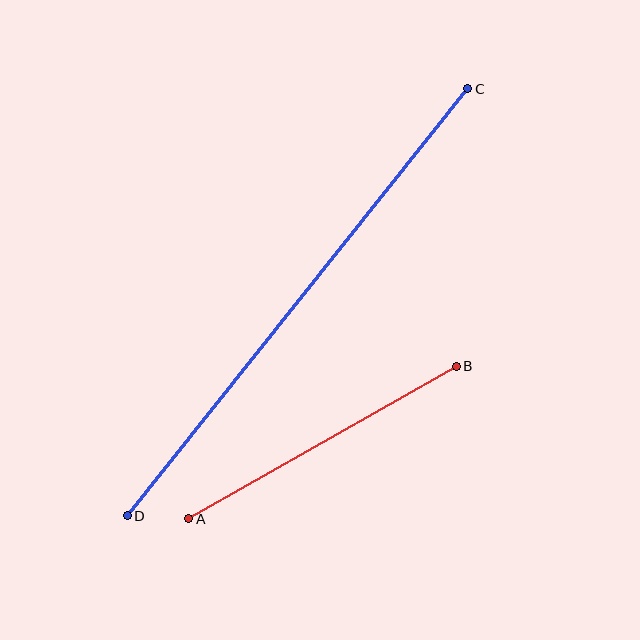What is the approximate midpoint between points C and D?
The midpoint is at approximately (297, 302) pixels.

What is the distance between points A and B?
The distance is approximately 308 pixels.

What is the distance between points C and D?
The distance is approximately 546 pixels.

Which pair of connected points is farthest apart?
Points C and D are farthest apart.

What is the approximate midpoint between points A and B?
The midpoint is at approximately (323, 442) pixels.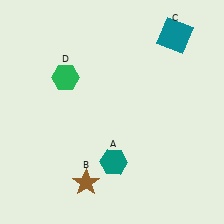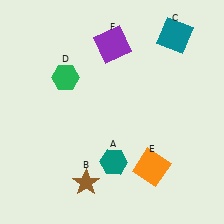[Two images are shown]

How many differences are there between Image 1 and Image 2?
There are 2 differences between the two images.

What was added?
An orange square (E), a purple square (F) were added in Image 2.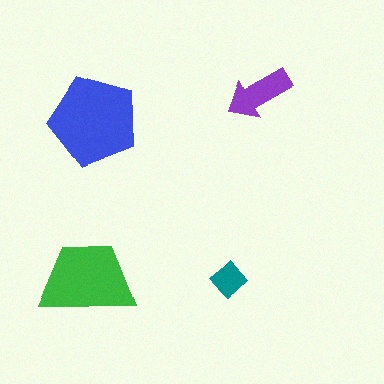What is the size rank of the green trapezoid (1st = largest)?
2nd.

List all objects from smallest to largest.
The teal diamond, the purple arrow, the green trapezoid, the blue pentagon.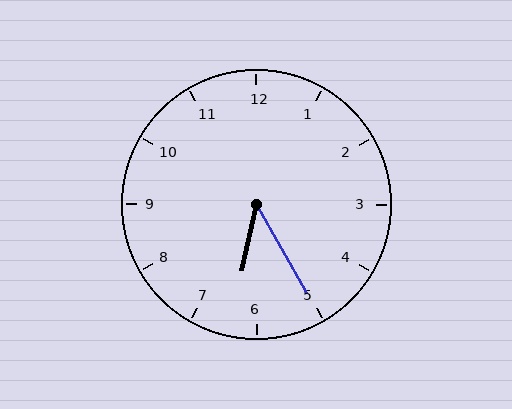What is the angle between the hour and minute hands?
Approximately 42 degrees.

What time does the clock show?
6:25.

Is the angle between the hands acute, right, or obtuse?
It is acute.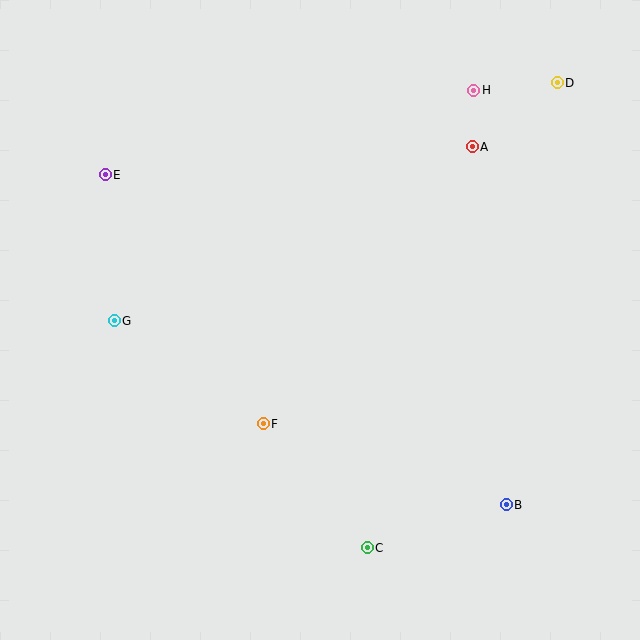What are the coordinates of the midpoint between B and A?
The midpoint between B and A is at (489, 326).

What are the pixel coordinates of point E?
Point E is at (105, 175).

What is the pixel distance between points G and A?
The distance between G and A is 398 pixels.